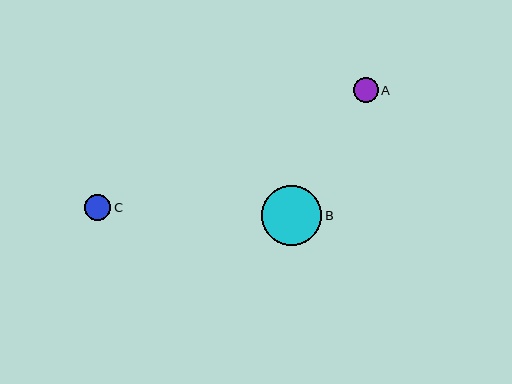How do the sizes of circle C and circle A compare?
Circle C and circle A are approximately the same size.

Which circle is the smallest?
Circle A is the smallest with a size of approximately 24 pixels.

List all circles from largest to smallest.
From largest to smallest: B, C, A.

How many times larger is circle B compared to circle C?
Circle B is approximately 2.3 times the size of circle C.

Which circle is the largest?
Circle B is the largest with a size of approximately 60 pixels.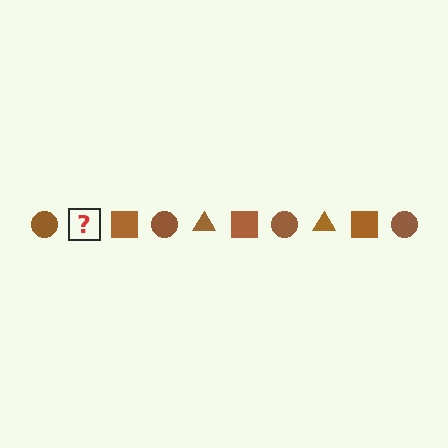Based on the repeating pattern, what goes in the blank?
The blank should be a brown triangle.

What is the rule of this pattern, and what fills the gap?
The rule is that the pattern cycles through circle, triangle, square shapes in brown. The gap should be filled with a brown triangle.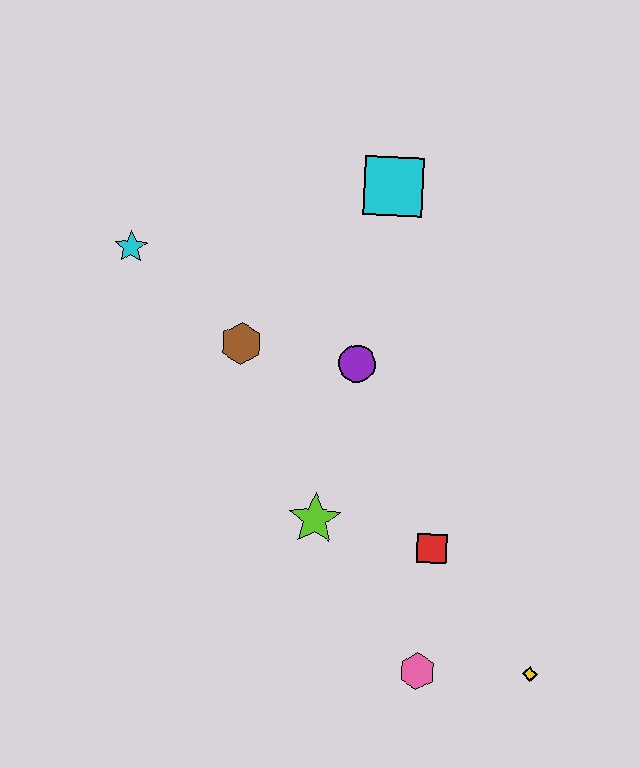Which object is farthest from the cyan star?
The yellow diamond is farthest from the cyan star.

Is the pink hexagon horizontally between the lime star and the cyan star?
No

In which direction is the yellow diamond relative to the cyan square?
The yellow diamond is below the cyan square.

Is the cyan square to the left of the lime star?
No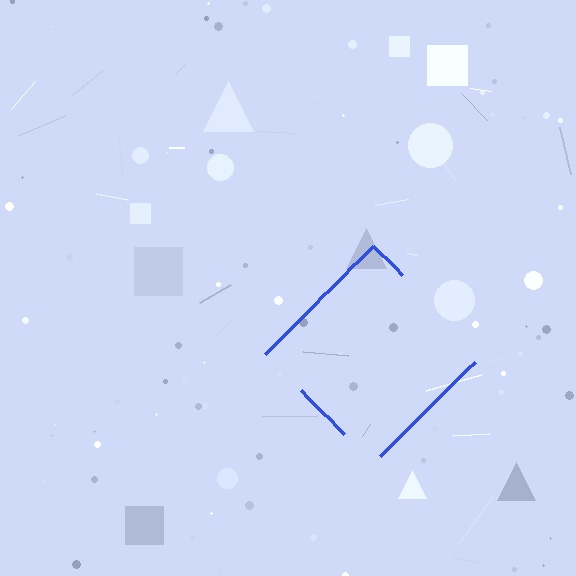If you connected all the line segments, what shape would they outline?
They would outline a diamond.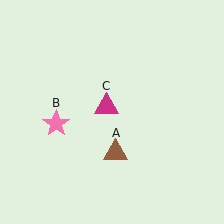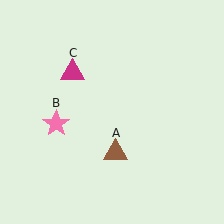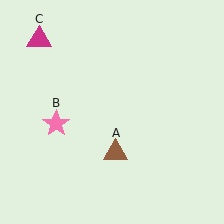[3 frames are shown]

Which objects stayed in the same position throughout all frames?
Brown triangle (object A) and pink star (object B) remained stationary.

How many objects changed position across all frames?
1 object changed position: magenta triangle (object C).